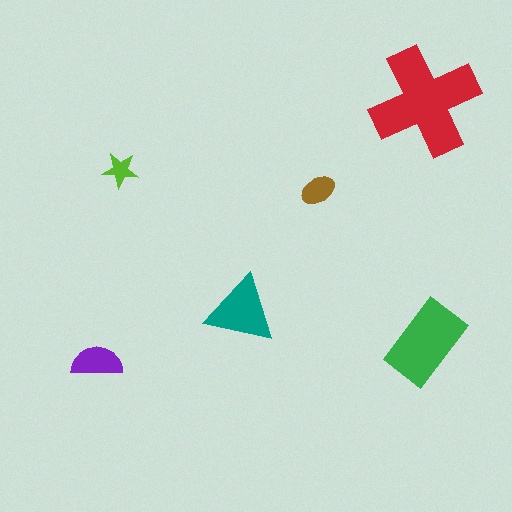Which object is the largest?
The red cross.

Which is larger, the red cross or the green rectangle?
The red cross.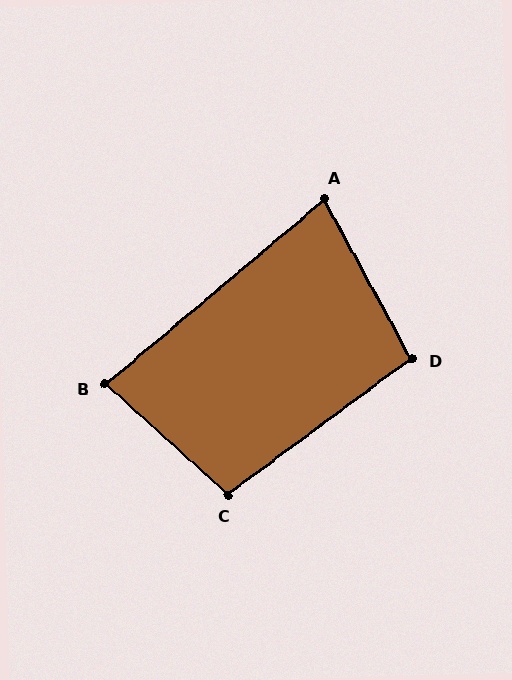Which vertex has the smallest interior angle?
A, at approximately 79 degrees.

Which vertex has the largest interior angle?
C, at approximately 101 degrees.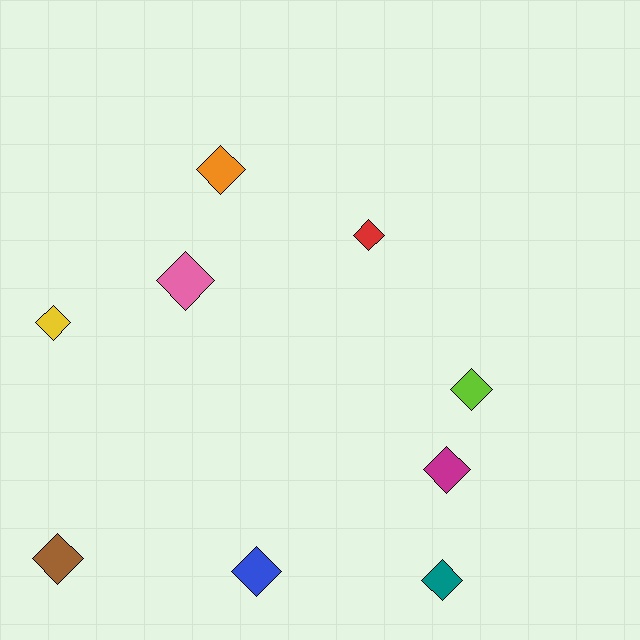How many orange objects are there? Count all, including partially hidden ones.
There is 1 orange object.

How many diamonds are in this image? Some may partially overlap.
There are 9 diamonds.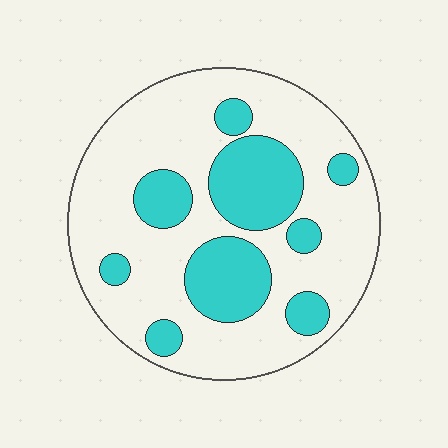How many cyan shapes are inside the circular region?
9.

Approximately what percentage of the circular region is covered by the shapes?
Approximately 30%.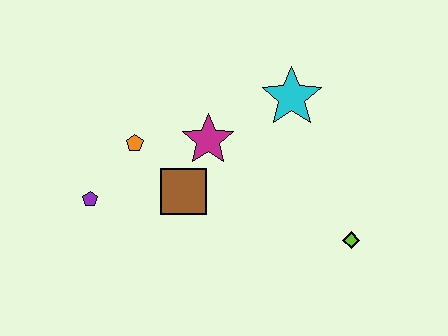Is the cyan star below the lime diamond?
No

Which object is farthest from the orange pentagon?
The lime diamond is farthest from the orange pentagon.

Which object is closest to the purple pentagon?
The orange pentagon is closest to the purple pentagon.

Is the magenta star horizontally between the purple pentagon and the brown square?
No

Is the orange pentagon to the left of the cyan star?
Yes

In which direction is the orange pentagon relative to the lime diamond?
The orange pentagon is to the left of the lime diamond.